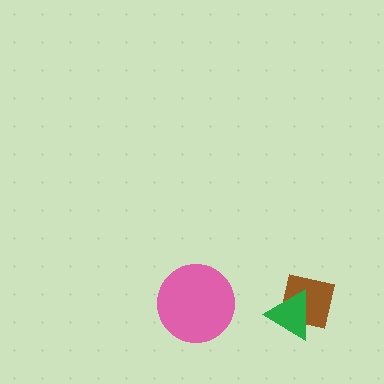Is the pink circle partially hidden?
No, no other shape covers it.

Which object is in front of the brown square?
The green triangle is in front of the brown square.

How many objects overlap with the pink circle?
0 objects overlap with the pink circle.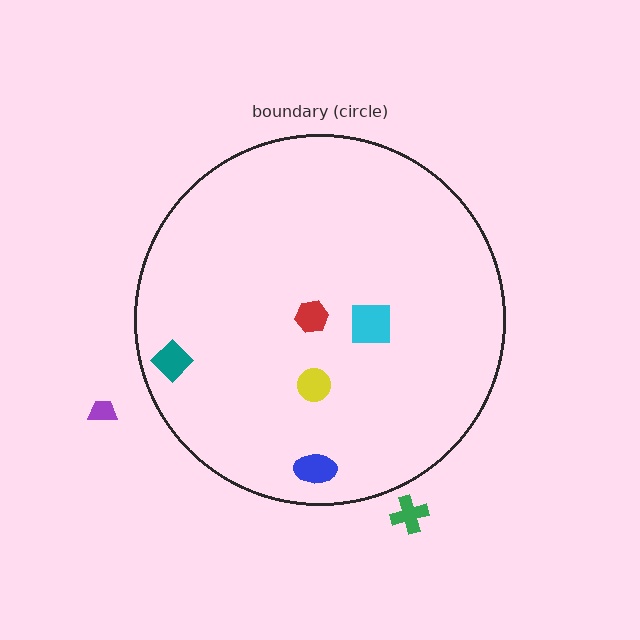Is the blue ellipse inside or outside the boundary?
Inside.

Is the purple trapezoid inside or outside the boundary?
Outside.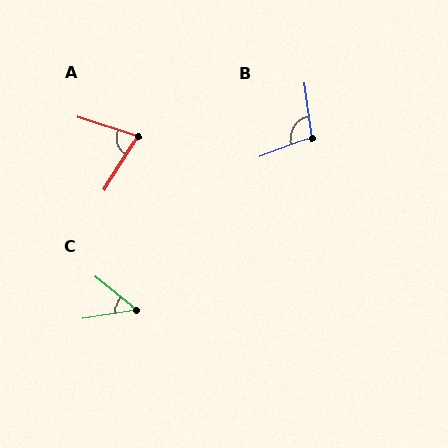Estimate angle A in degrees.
Approximately 75 degrees.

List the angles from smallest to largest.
C (49°), A (75°), B (102°).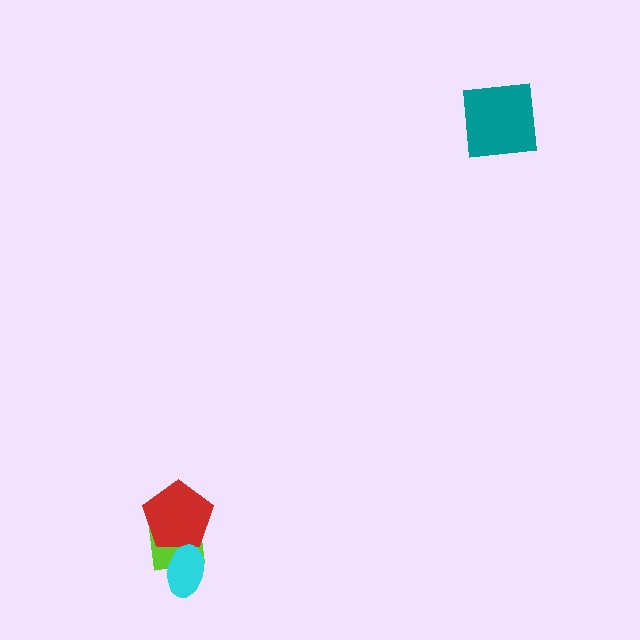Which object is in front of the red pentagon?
The cyan ellipse is in front of the red pentagon.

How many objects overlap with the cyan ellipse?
2 objects overlap with the cyan ellipse.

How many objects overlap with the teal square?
0 objects overlap with the teal square.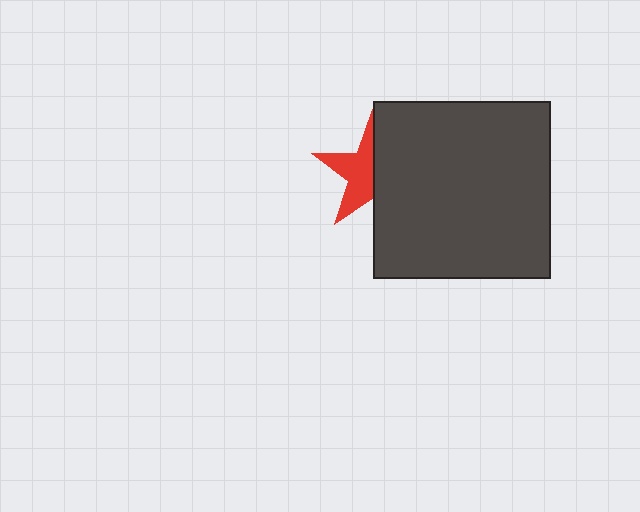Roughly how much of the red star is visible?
About half of it is visible (roughly 52%).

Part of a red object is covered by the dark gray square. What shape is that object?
It is a star.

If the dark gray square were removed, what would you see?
You would see the complete red star.